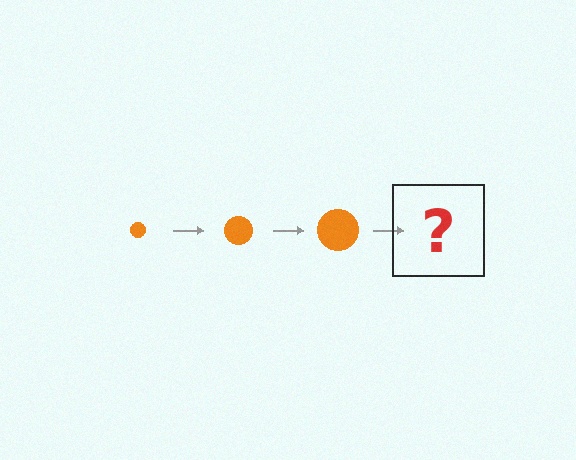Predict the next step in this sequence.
The next step is an orange circle, larger than the previous one.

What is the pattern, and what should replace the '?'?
The pattern is that the circle gets progressively larger each step. The '?' should be an orange circle, larger than the previous one.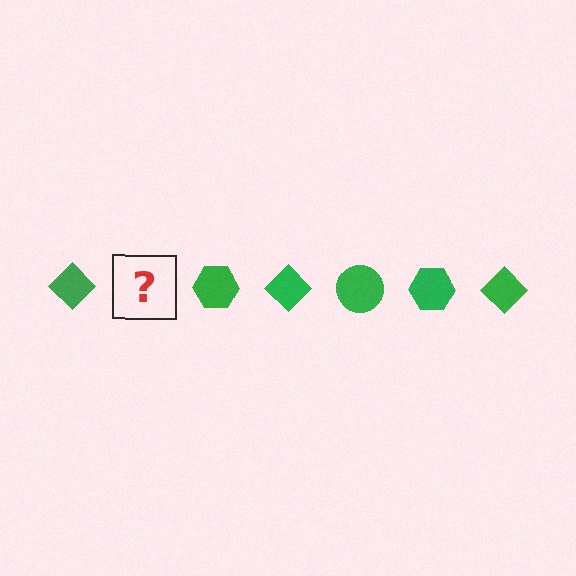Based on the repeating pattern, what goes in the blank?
The blank should be a green circle.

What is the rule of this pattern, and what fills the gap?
The rule is that the pattern cycles through diamond, circle, hexagon shapes in green. The gap should be filled with a green circle.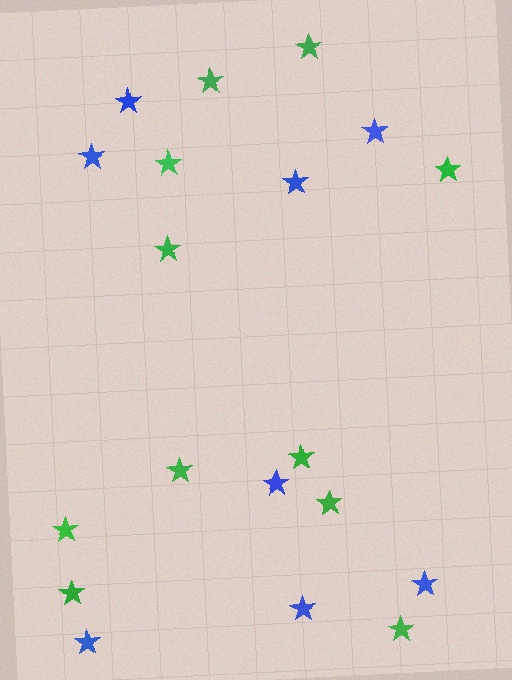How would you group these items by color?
There are 2 groups: one group of green stars (11) and one group of blue stars (8).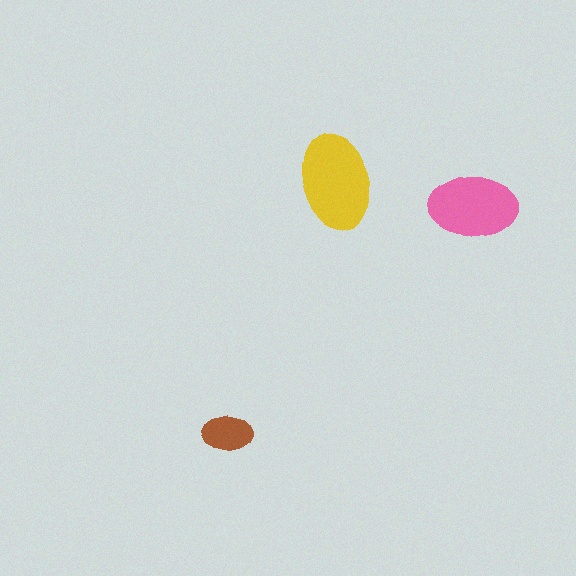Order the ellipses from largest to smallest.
the yellow one, the pink one, the brown one.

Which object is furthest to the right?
The pink ellipse is rightmost.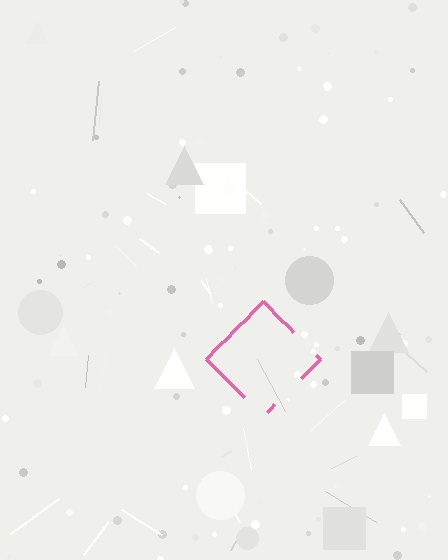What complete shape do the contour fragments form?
The contour fragments form a diamond.